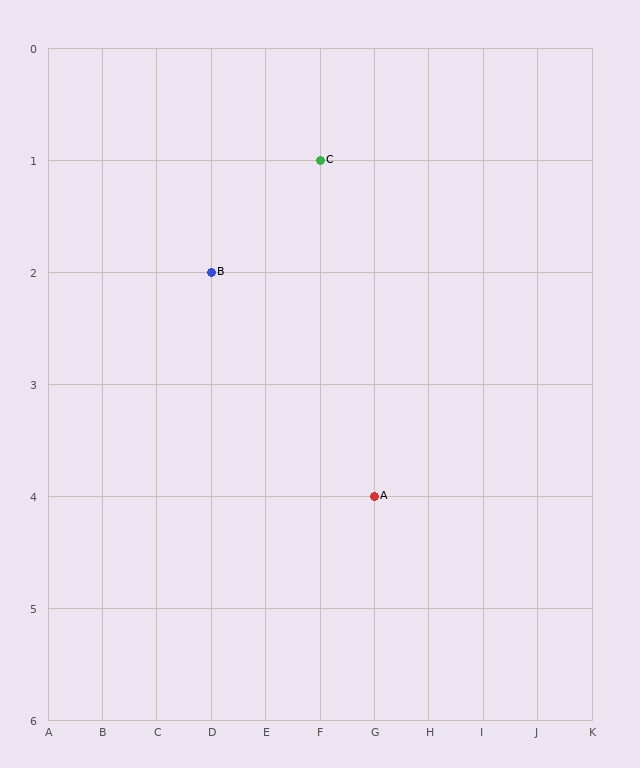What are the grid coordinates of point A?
Point A is at grid coordinates (G, 4).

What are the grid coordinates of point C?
Point C is at grid coordinates (F, 1).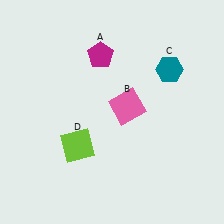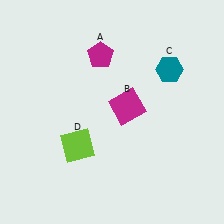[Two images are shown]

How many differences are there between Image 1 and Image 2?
There is 1 difference between the two images.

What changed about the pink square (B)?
In Image 1, B is pink. In Image 2, it changed to magenta.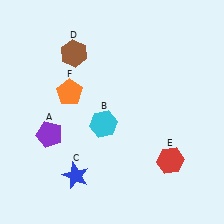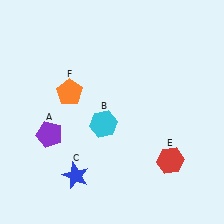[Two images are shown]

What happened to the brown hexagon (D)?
The brown hexagon (D) was removed in Image 2. It was in the top-left area of Image 1.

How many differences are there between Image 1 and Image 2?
There is 1 difference between the two images.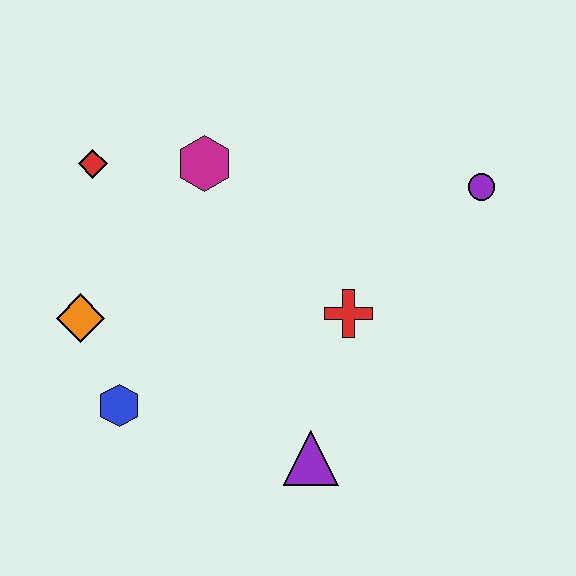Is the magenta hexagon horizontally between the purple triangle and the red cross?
No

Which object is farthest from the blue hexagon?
The purple circle is farthest from the blue hexagon.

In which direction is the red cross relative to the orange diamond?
The red cross is to the right of the orange diamond.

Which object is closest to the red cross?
The purple triangle is closest to the red cross.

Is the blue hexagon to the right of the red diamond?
Yes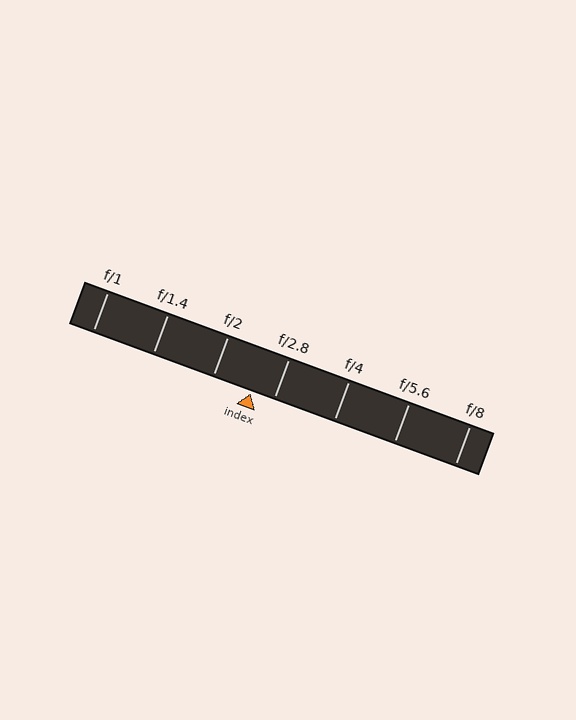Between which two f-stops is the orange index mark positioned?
The index mark is between f/2 and f/2.8.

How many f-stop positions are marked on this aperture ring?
There are 7 f-stop positions marked.